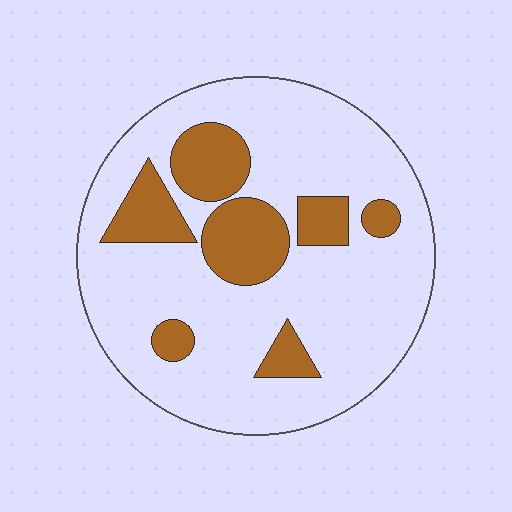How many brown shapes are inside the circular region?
7.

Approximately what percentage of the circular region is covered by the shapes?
Approximately 25%.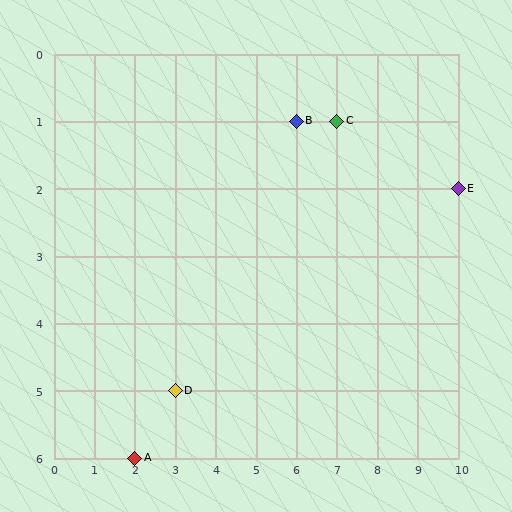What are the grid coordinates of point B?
Point B is at grid coordinates (6, 1).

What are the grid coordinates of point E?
Point E is at grid coordinates (10, 2).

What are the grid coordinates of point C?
Point C is at grid coordinates (7, 1).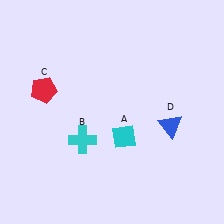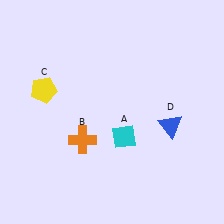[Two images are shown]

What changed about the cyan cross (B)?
In Image 1, B is cyan. In Image 2, it changed to orange.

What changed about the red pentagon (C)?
In Image 1, C is red. In Image 2, it changed to yellow.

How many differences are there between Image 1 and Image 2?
There are 2 differences between the two images.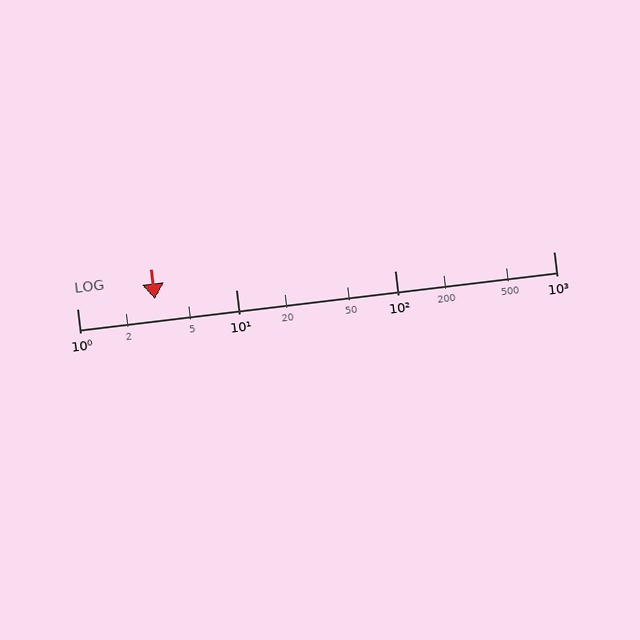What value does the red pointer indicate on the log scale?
The pointer indicates approximately 3.1.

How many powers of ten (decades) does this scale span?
The scale spans 3 decades, from 1 to 1000.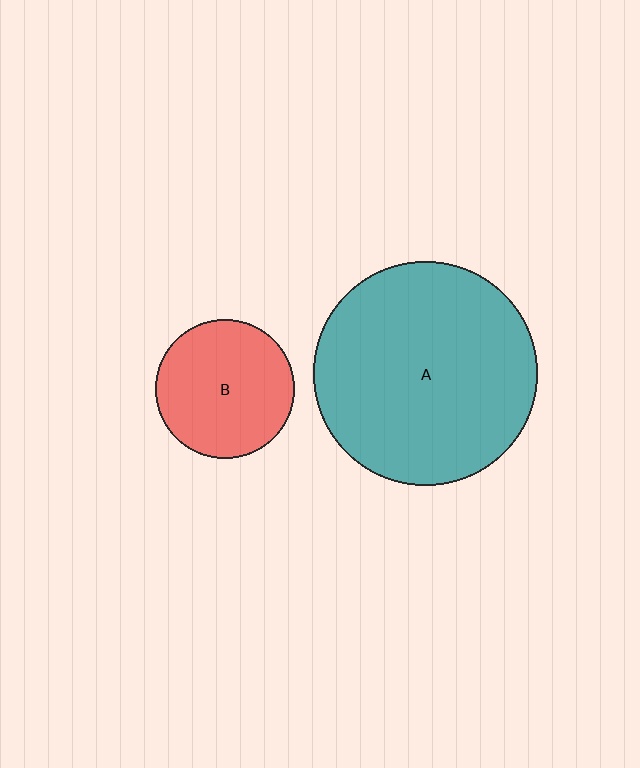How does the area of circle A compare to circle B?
Approximately 2.6 times.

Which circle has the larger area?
Circle A (teal).